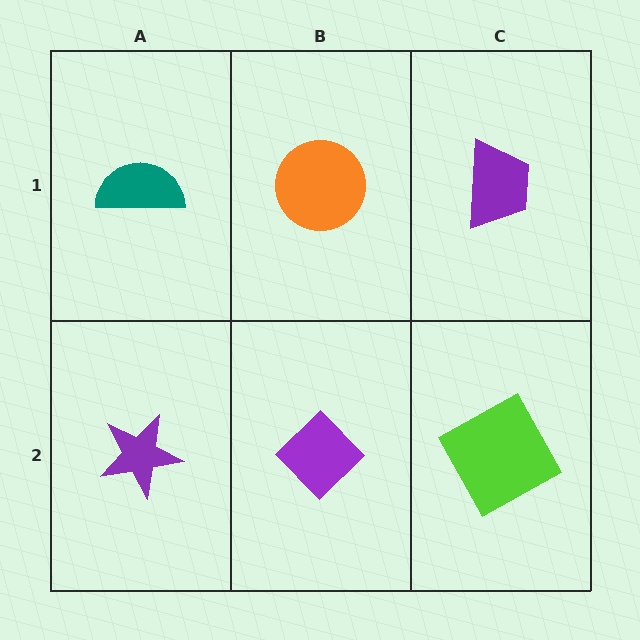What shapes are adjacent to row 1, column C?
A lime square (row 2, column C), an orange circle (row 1, column B).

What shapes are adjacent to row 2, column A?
A teal semicircle (row 1, column A), a purple diamond (row 2, column B).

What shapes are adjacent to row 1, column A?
A purple star (row 2, column A), an orange circle (row 1, column B).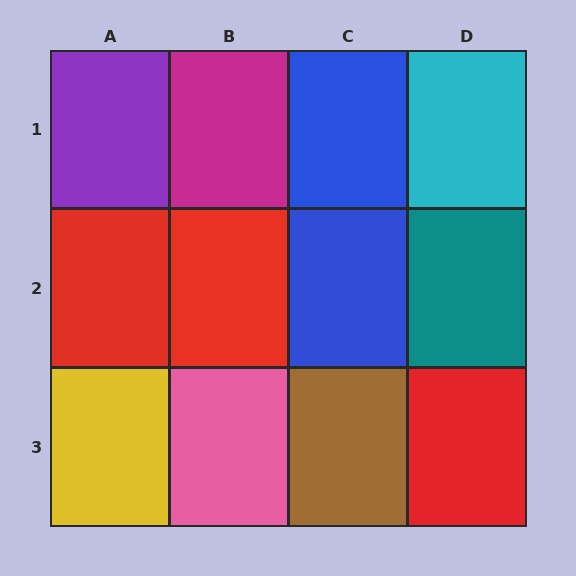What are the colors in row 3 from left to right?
Yellow, pink, brown, red.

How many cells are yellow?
1 cell is yellow.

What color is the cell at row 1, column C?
Blue.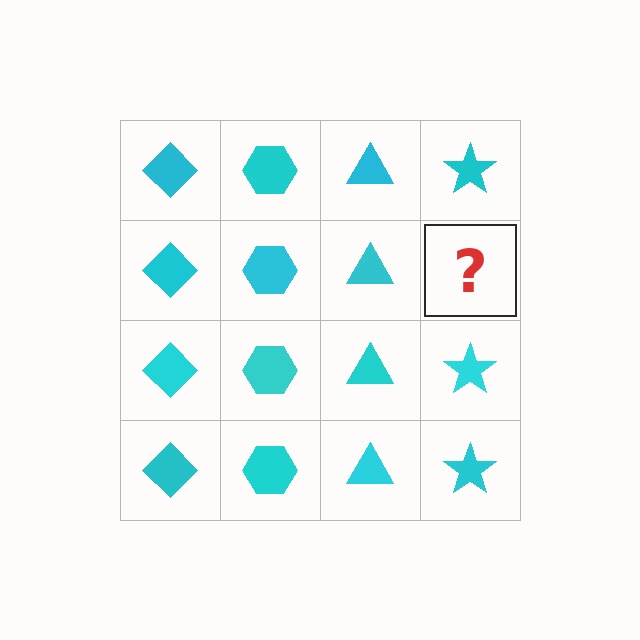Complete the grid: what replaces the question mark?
The question mark should be replaced with a cyan star.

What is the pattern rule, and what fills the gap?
The rule is that each column has a consistent shape. The gap should be filled with a cyan star.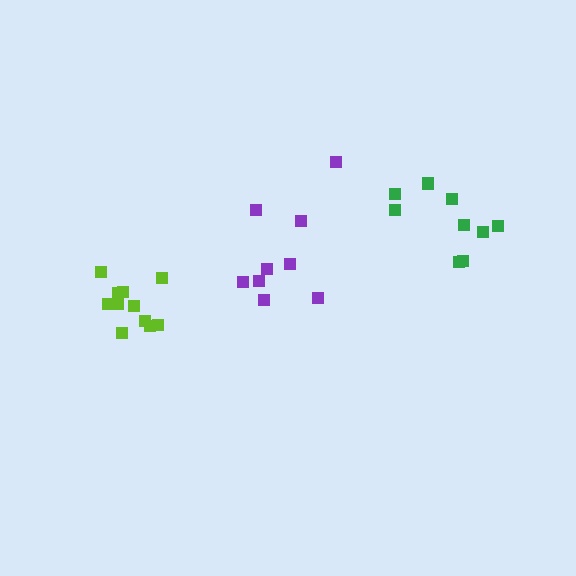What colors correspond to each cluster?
The clusters are colored: purple, lime, green.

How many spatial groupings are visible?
There are 3 spatial groupings.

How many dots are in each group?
Group 1: 9 dots, Group 2: 11 dots, Group 3: 9 dots (29 total).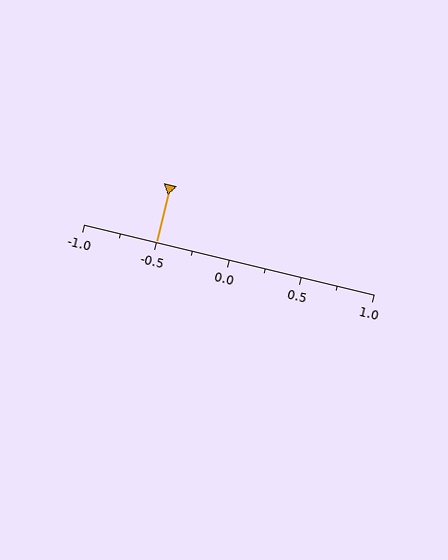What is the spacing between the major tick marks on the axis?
The major ticks are spaced 0.5 apart.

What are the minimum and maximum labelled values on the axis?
The axis runs from -1.0 to 1.0.